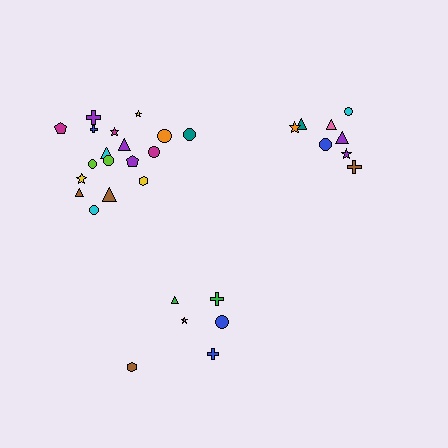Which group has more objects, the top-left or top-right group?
The top-left group.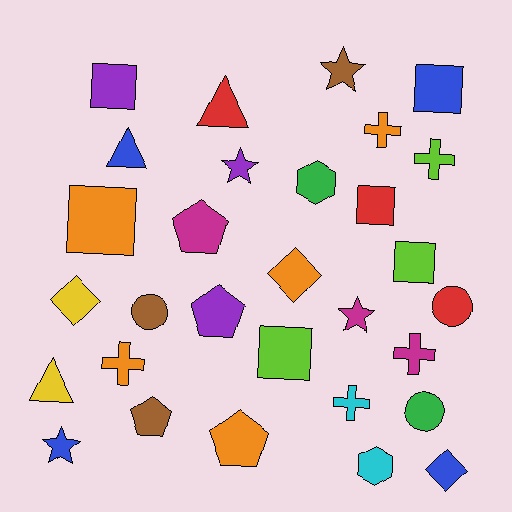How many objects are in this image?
There are 30 objects.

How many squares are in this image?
There are 6 squares.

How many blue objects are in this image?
There are 4 blue objects.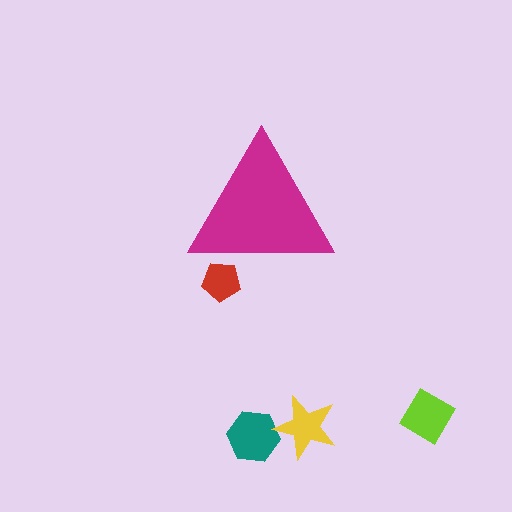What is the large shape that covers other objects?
A magenta triangle.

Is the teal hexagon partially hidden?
No, the teal hexagon is fully visible.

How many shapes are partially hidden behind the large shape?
1 shape is partially hidden.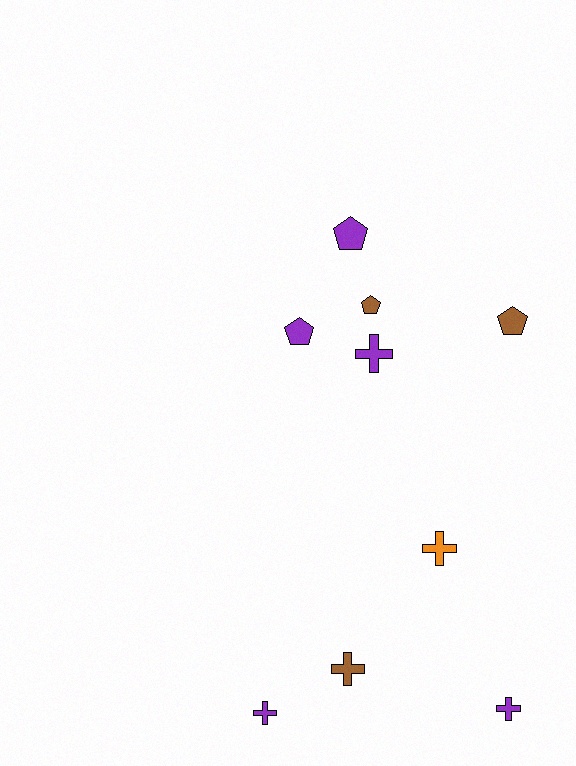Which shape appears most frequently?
Cross, with 5 objects.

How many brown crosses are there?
There is 1 brown cross.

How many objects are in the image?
There are 9 objects.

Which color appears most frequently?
Purple, with 5 objects.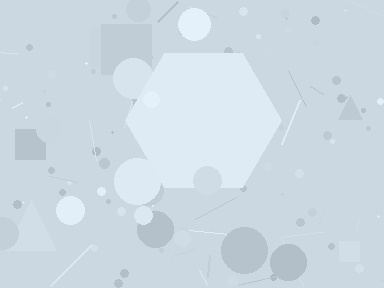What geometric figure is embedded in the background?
A hexagon is embedded in the background.